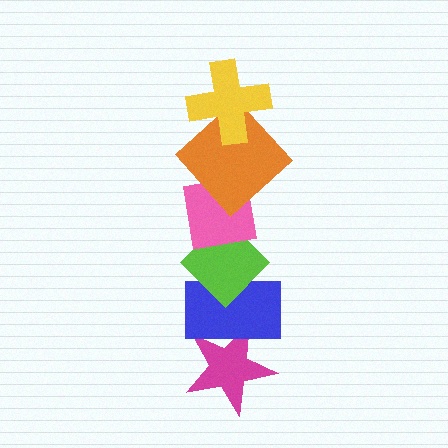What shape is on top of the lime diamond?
The pink square is on top of the lime diamond.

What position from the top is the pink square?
The pink square is 3rd from the top.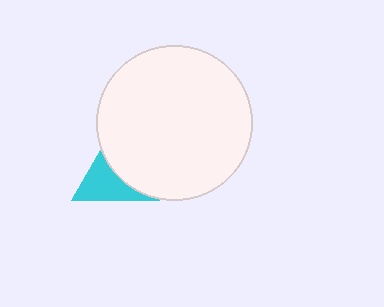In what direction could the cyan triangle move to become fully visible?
The cyan triangle could move toward the lower-left. That would shift it out from behind the white circle entirely.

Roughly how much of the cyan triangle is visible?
About half of it is visible (roughly 53%).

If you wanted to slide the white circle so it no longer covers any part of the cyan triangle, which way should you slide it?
Slide it toward the upper-right — that is the most direct way to separate the two shapes.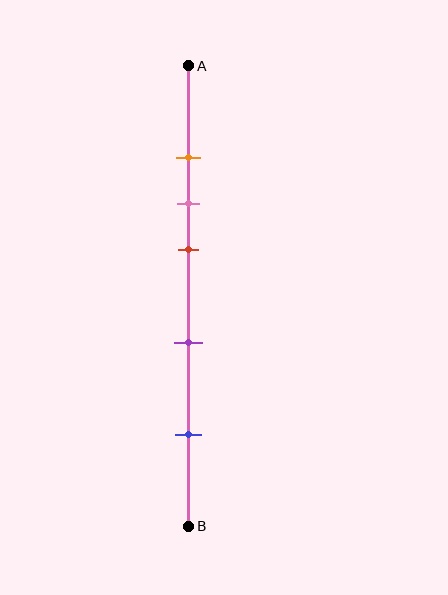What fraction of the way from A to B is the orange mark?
The orange mark is approximately 20% (0.2) of the way from A to B.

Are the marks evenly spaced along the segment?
No, the marks are not evenly spaced.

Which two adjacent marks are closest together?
The orange and pink marks are the closest adjacent pair.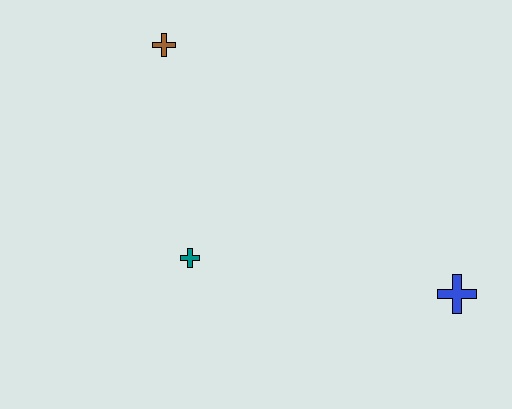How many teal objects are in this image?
There is 1 teal object.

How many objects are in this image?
There are 3 objects.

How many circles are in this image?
There are no circles.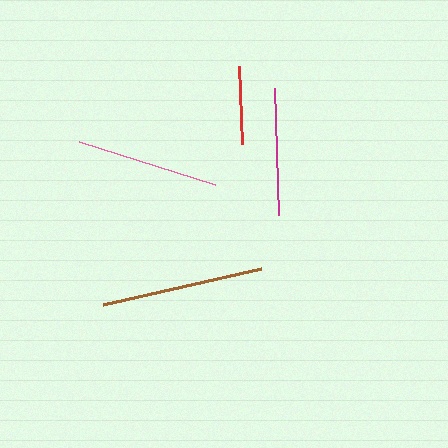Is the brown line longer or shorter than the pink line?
The brown line is longer than the pink line.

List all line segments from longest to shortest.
From longest to shortest: brown, pink, magenta, red.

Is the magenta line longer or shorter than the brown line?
The brown line is longer than the magenta line.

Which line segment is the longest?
The brown line is the longest at approximately 163 pixels.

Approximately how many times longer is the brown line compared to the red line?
The brown line is approximately 2.1 times the length of the red line.